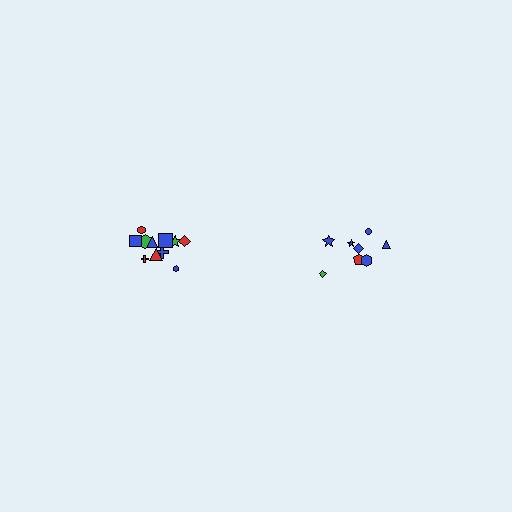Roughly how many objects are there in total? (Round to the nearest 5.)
Roughly 20 objects in total.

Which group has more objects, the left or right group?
The left group.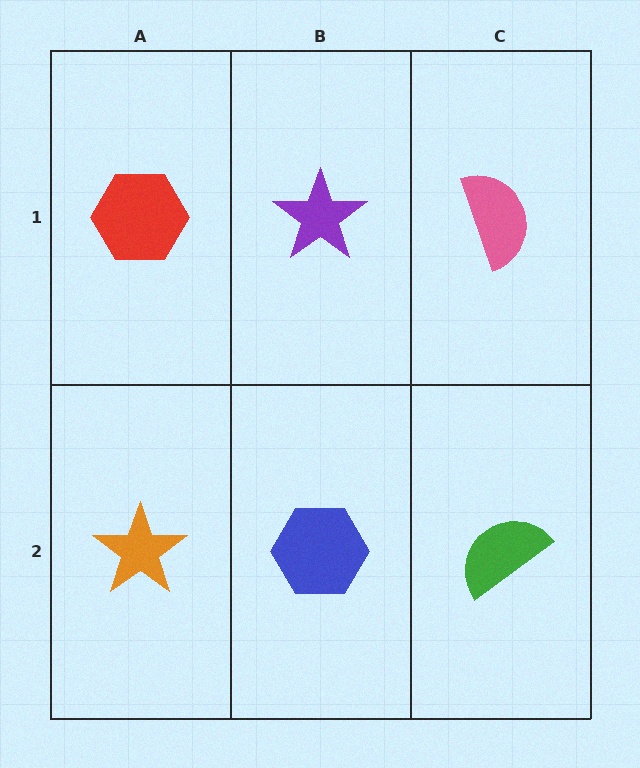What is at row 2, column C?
A green semicircle.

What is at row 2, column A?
An orange star.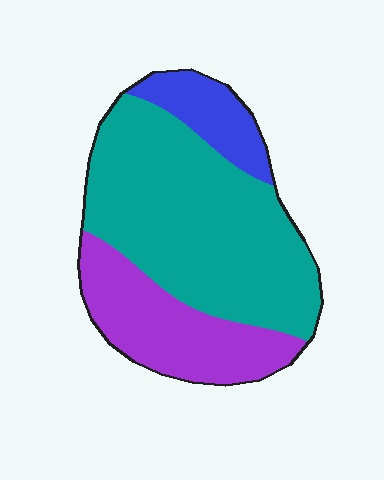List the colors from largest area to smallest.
From largest to smallest: teal, purple, blue.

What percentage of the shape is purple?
Purple takes up about one quarter (1/4) of the shape.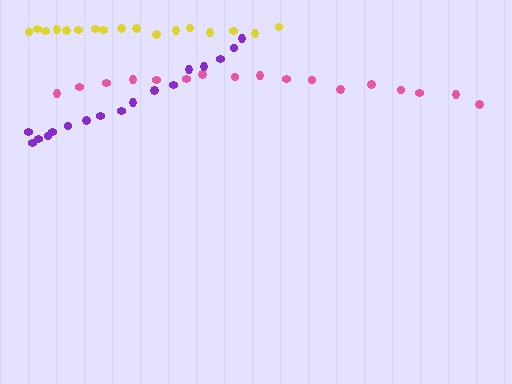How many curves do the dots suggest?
There are 3 distinct paths.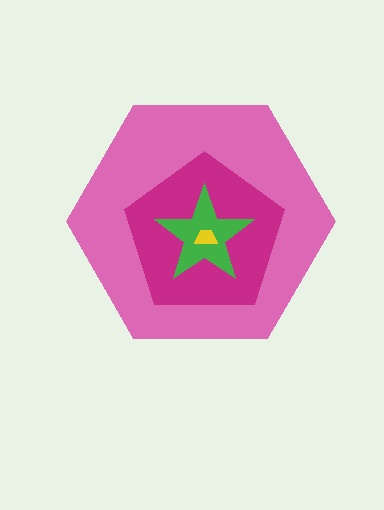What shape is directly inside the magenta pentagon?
The green star.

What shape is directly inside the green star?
The yellow trapezoid.